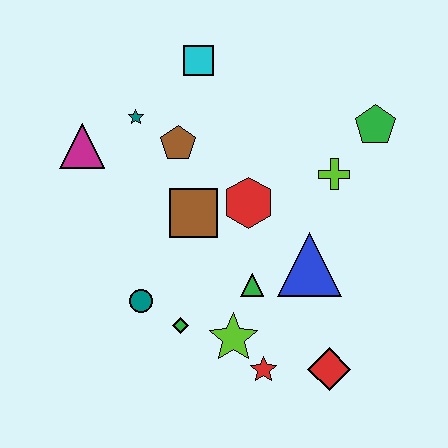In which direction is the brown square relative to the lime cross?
The brown square is to the left of the lime cross.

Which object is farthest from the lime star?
The cyan square is farthest from the lime star.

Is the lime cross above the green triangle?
Yes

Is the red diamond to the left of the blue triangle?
No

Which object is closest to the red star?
The lime star is closest to the red star.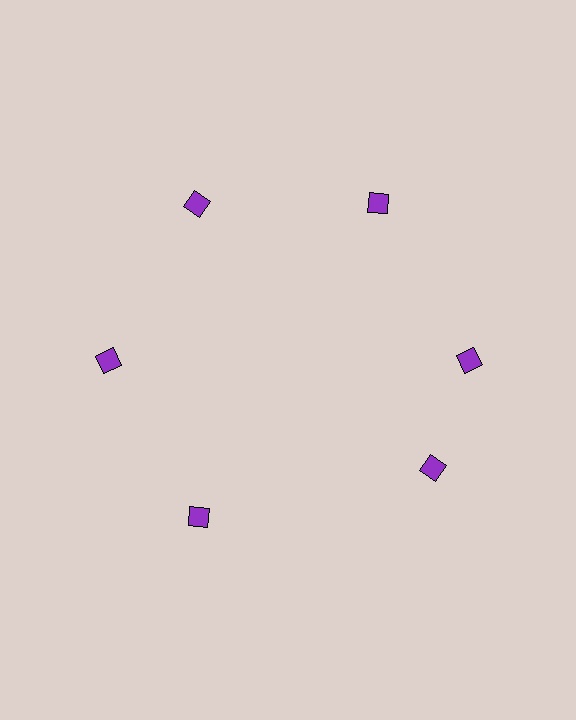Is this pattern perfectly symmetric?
No. The 6 purple diamonds are arranged in a ring, but one element near the 5 o'clock position is rotated out of alignment along the ring, breaking the 6-fold rotational symmetry.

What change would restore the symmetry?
The symmetry would be restored by rotating it back into even spacing with its neighbors so that all 6 diamonds sit at equal angles and equal distance from the center.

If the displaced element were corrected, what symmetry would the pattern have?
It would have 6-fold rotational symmetry — the pattern would map onto itself every 60 degrees.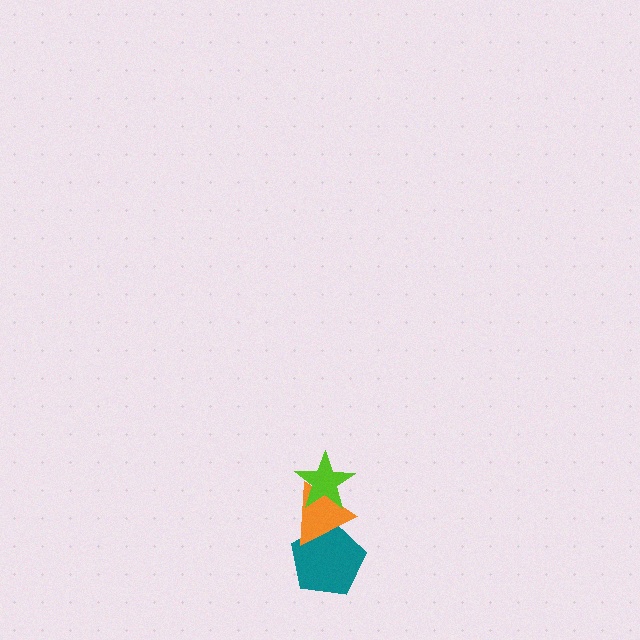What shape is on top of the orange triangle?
The lime star is on top of the orange triangle.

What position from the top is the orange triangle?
The orange triangle is 2nd from the top.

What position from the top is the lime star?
The lime star is 1st from the top.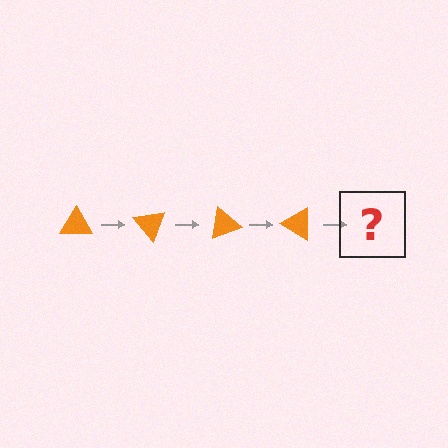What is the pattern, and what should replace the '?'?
The pattern is that the triangle rotates 50 degrees each step. The '?' should be an orange triangle rotated 200 degrees.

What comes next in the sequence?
The next element should be an orange triangle rotated 200 degrees.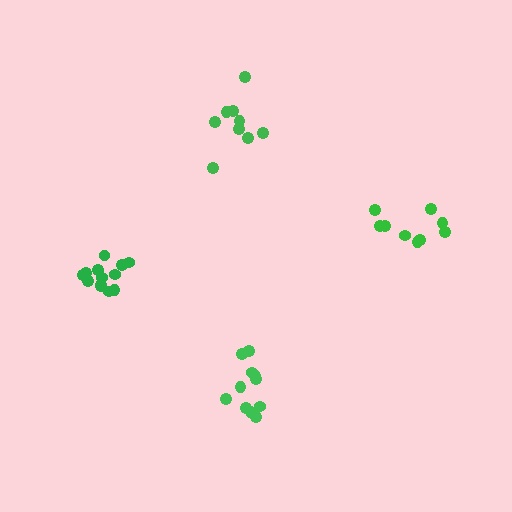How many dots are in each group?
Group 1: 13 dots, Group 2: 11 dots, Group 3: 9 dots, Group 4: 9 dots (42 total).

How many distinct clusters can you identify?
There are 4 distinct clusters.